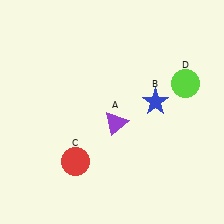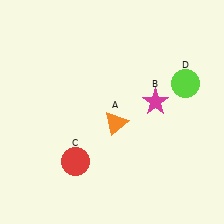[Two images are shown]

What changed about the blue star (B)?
In Image 1, B is blue. In Image 2, it changed to magenta.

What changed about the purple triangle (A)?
In Image 1, A is purple. In Image 2, it changed to orange.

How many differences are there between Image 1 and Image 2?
There are 2 differences between the two images.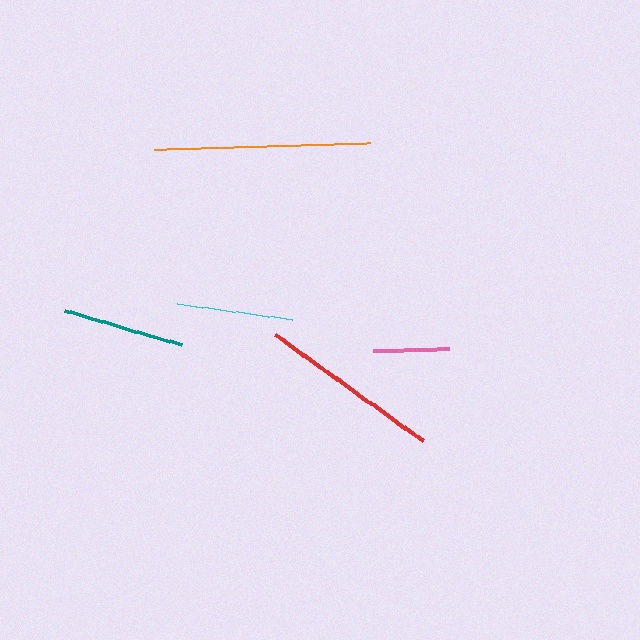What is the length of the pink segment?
The pink segment is approximately 77 pixels long.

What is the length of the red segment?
The red segment is approximately 182 pixels long.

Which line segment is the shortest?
The pink line is the shortest at approximately 77 pixels.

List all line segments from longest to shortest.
From longest to shortest: orange, red, teal, cyan, pink.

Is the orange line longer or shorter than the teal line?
The orange line is longer than the teal line.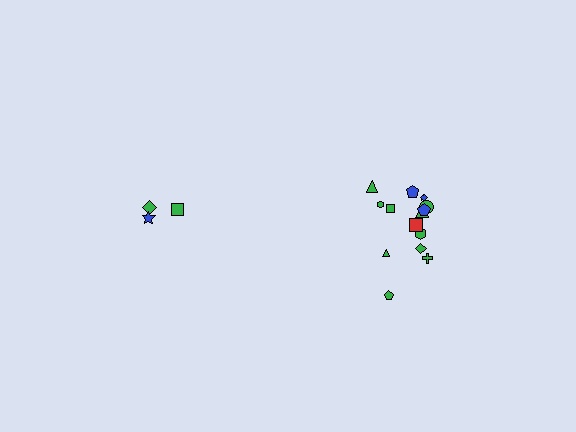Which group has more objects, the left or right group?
The right group.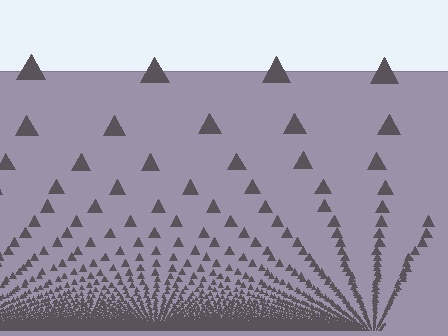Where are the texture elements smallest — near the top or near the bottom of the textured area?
Near the bottom.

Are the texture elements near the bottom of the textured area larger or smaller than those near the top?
Smaller. The gradient is inverted — elements near the bottom are smaller and denser.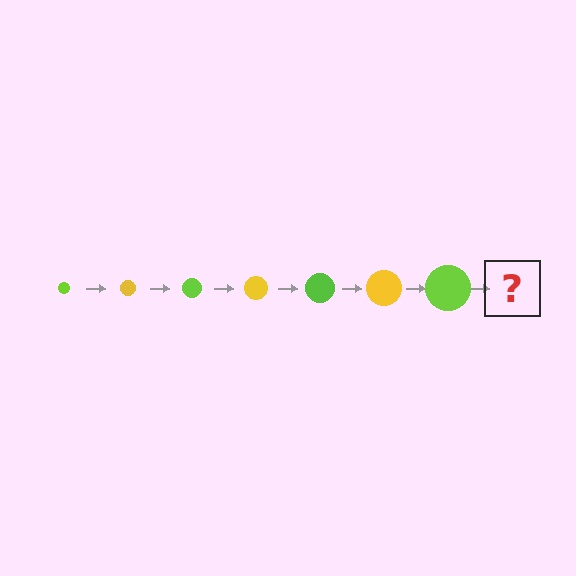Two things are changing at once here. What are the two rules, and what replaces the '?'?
The two rules are that the circle grows larger each step and the color cycles through lime and yellow. The '?' should be a yellow circle, larger than the previous one.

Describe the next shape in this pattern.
It should be a yellow circle, larger than the previous one.